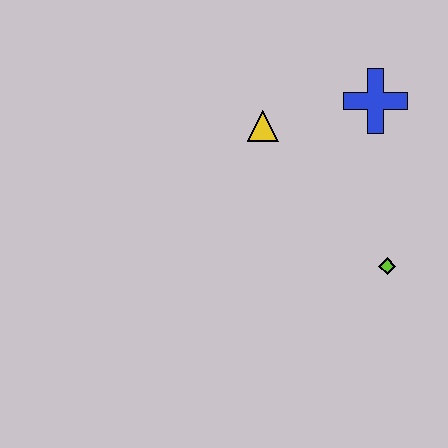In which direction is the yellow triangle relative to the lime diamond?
The yellow triangle is above the lime diamond.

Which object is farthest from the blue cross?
The lime diamond is farthest from the blue cross.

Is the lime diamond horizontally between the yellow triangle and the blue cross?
No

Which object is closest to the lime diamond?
The blue cross is closest to the lime diamond.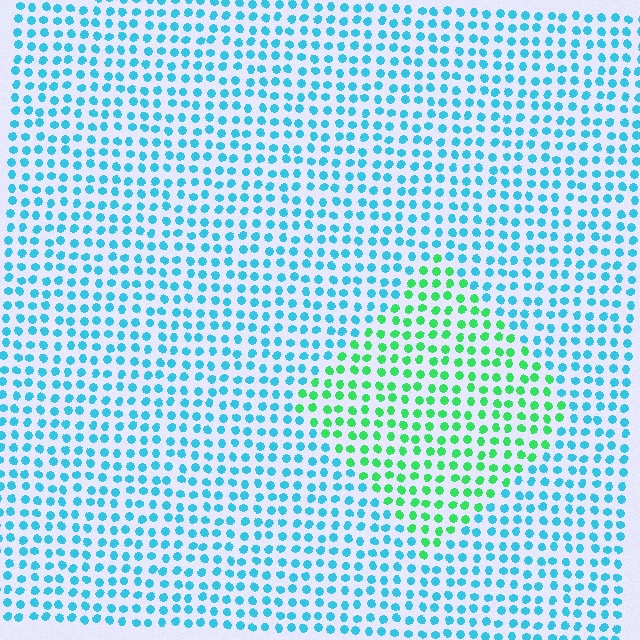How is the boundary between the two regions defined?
The boundary is defined purely by a slight shift in hue (about 55 degrees). Spacing, size, and orientation are identical on both sides.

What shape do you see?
I see a diamond.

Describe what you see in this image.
The image is filled with small cyan elements in a uniform arrangement. A diamond-shaped region is visible where the elements are tinted to a slightly different hue, forming a subtle color boundary.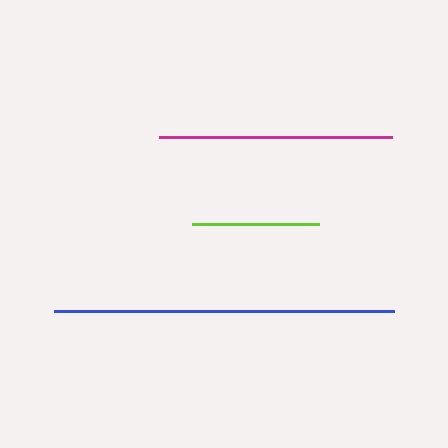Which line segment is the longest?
The blue line is the longest at approximately 340 pixels.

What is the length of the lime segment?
The lime segment is approximately 127 pixels long.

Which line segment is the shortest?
The lime line is the shortest at approximately 127 pixels.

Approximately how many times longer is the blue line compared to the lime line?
The blue line is approximately 2.7 times the length of the lime line.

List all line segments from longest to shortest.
From longest to shortest: blue, magenta, lime.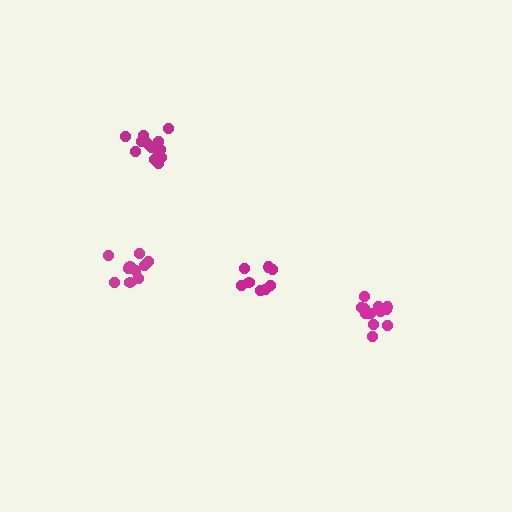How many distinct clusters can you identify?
There are 4 distinct clusters.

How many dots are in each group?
Group 1: 10 dots, Group 2: 8 dots, Group 3: 13 dots, Group 4: 12 dots (43 total).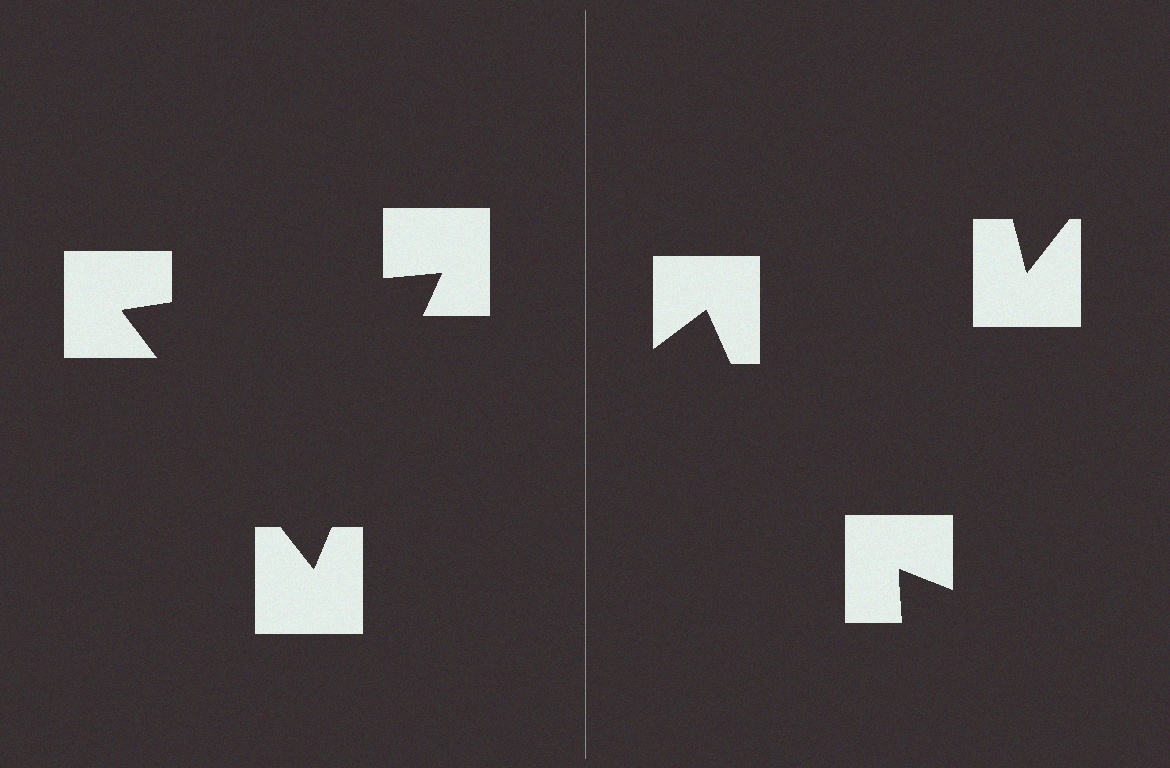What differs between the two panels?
The notched squares are positioned identically on both sides; only the wedge orientations differ. On the left they align to a triangle; on the right they are misaligned.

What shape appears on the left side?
An illusory triangle.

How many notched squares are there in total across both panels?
6 — 3 on each side.